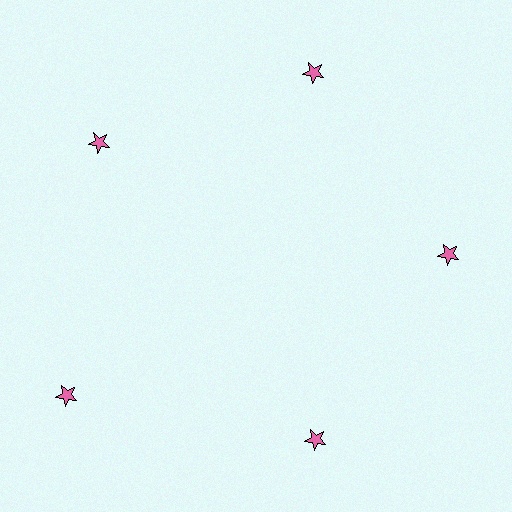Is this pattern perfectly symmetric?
No. The 5 pink stars are arranged in a ring, but one element near the 8 o'clock position is pushed outward from the center, breaking the 5-fold rotational symmetry.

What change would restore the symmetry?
The symmetry would be restored by moving it inward, back onto the ring so that all 5 stars sit at equal angles and equal distance from the center.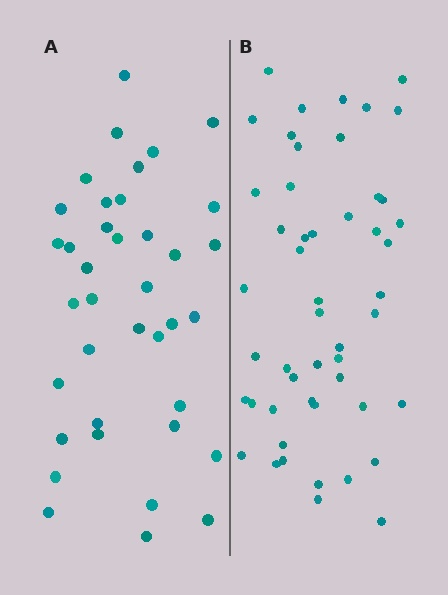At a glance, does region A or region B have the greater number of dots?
Region B (the right region) has more dots.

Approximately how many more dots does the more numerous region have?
Region B has roughly 12 or so more dots than region A.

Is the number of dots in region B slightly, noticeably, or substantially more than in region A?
Region B has noticeably more, but not dramatically so. The ratio is roughly 1.3 to 1.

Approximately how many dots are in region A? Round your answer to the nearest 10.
About 40 dots. (The exact count is 38, which rounds to 40.)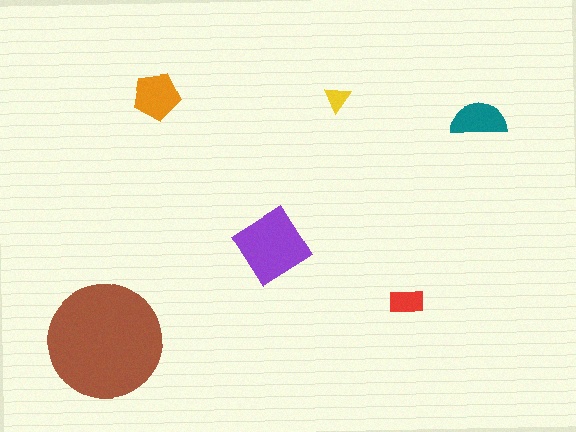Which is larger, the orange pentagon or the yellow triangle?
The orange pentagon.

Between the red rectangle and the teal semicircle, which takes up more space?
The teal semicircle.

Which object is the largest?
The brown circle.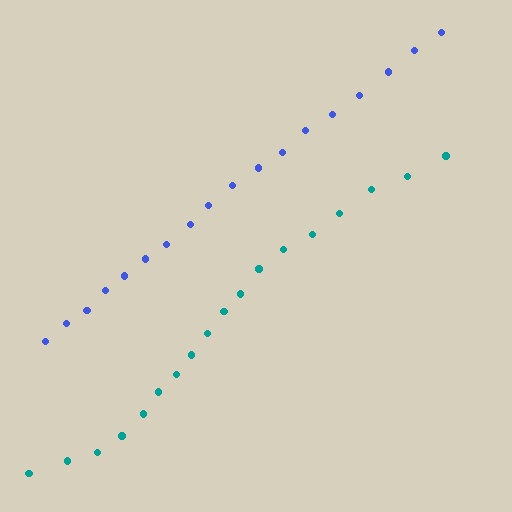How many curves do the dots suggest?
There are 2 distinct paths.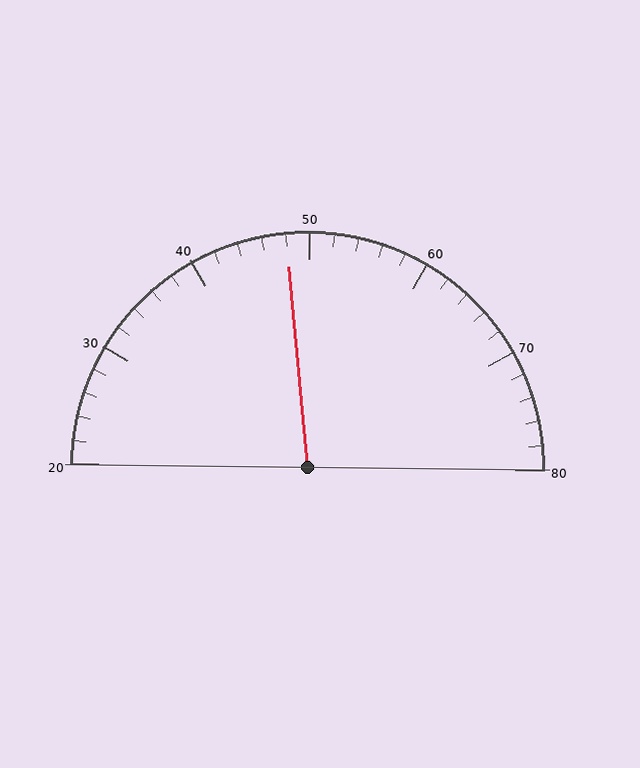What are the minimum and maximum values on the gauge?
The gauge ranges from 20 to 80.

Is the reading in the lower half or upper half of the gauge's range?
The reading is in the lower half of the range (20 to 80).